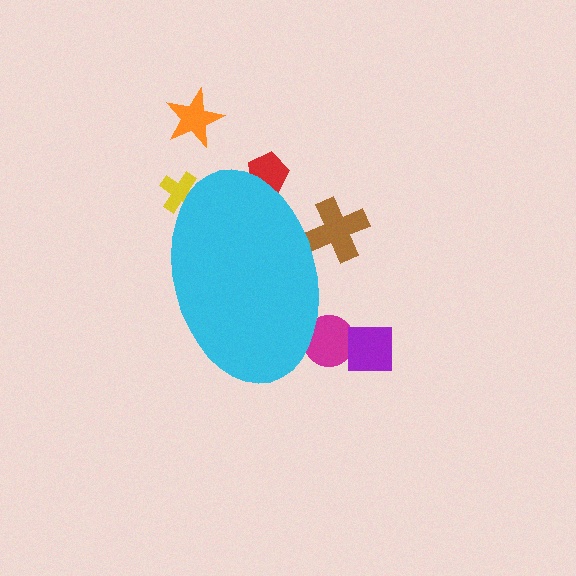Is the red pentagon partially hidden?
Yes, the red pentagon is partially hidden behind the cyan ellipse.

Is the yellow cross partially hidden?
Yes, the yellow cross is partially hidden behind the cyan ellipse.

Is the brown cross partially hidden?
Yes, the brown cross is partially hidden behind the cyan ellipse.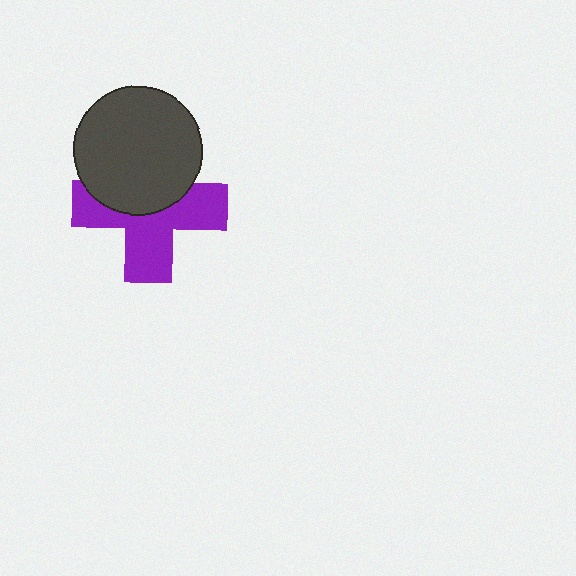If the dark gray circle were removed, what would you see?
You would see the complete purple cross.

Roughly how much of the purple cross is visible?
About half of it is visible (roughly 57%).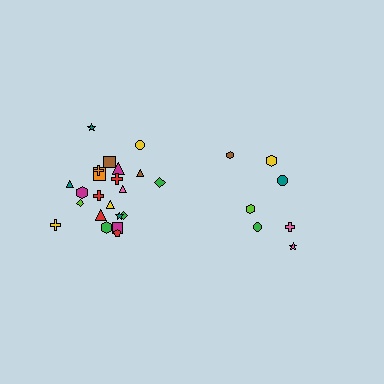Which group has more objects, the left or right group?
The left group.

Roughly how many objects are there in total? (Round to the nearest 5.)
Roughly 30 objects in total.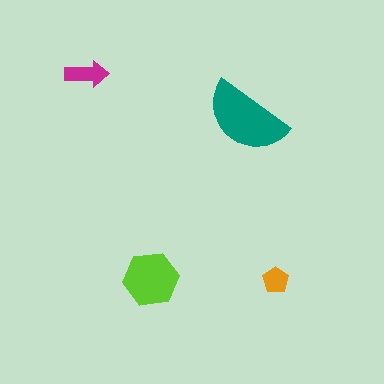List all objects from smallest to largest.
The orange pentagon, the magenta arrow, the lime hexagon, the teal semicircle.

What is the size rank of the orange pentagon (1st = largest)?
4th.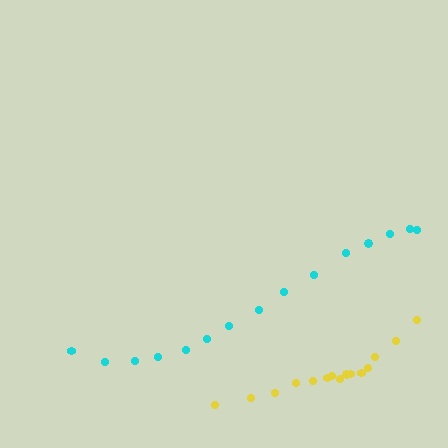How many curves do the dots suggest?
There are 2 distinct paths.